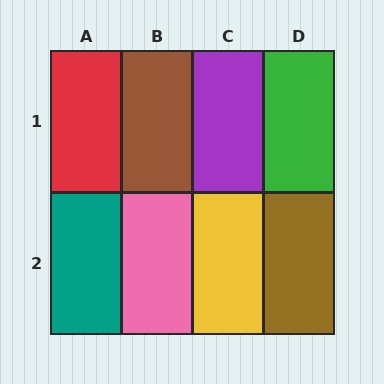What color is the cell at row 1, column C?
Purple.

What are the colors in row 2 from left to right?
Teal, pink, yellow, brown.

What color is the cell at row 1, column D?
Green.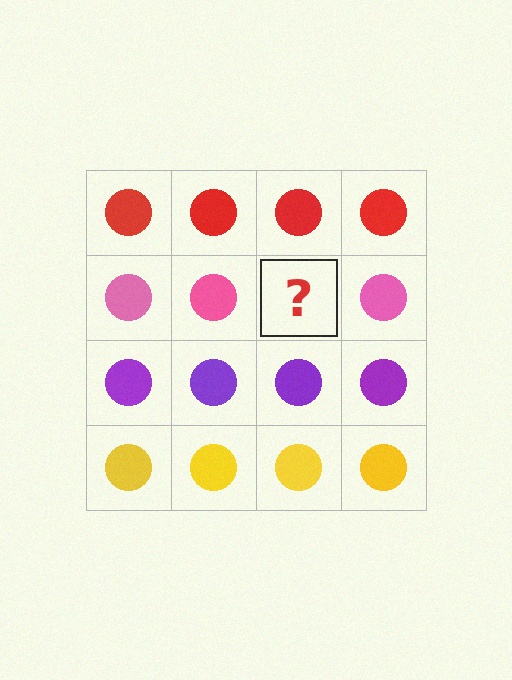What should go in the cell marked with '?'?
The missing cell should contain a pink circle.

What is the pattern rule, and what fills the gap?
The rule is that each row has a consistent color. The gap should be filled with a pink circle.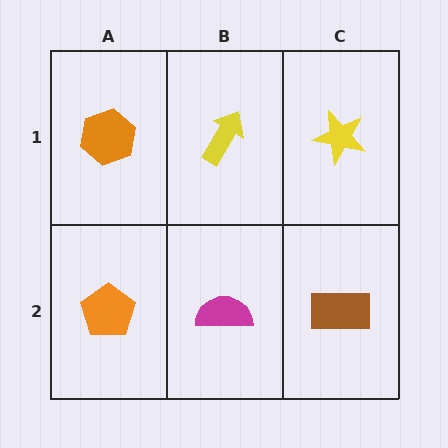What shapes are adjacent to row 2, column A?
An orange hexagon (row 1, column A), a magenta semicircle (row 2, column B).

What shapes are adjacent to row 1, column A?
An orange pentagon (row 2, column A), a yellow arrow (row 1, column B).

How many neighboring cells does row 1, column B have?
3.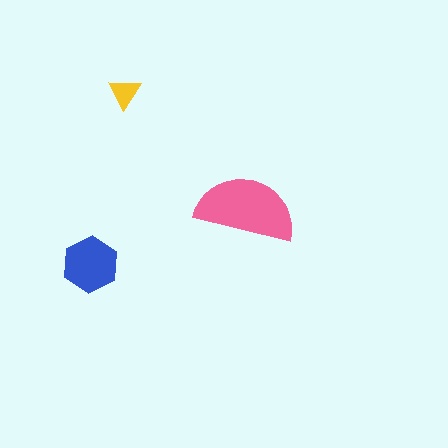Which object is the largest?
The pink semicircle.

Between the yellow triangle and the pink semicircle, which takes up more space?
The pink semicircle.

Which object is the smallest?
The yellow triangle.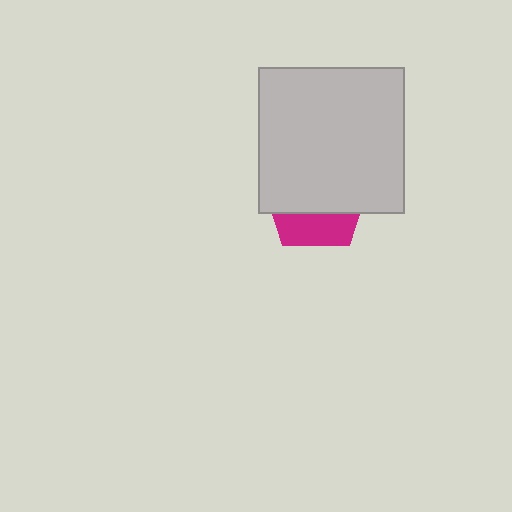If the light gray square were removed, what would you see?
You would see the complete magenta pentagon.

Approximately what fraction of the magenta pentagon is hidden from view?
Roughly 67% of the magenta pentagon is hidden behind the light gray square.